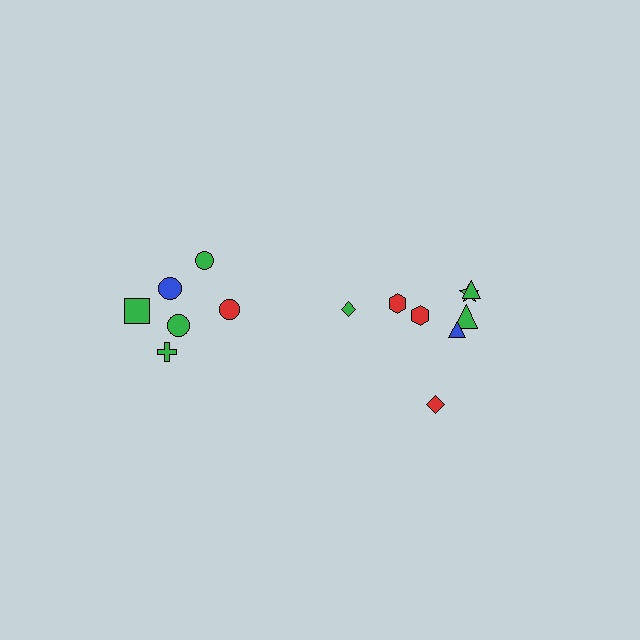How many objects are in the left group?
There are 6 objects.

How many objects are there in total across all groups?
There are 14 objects.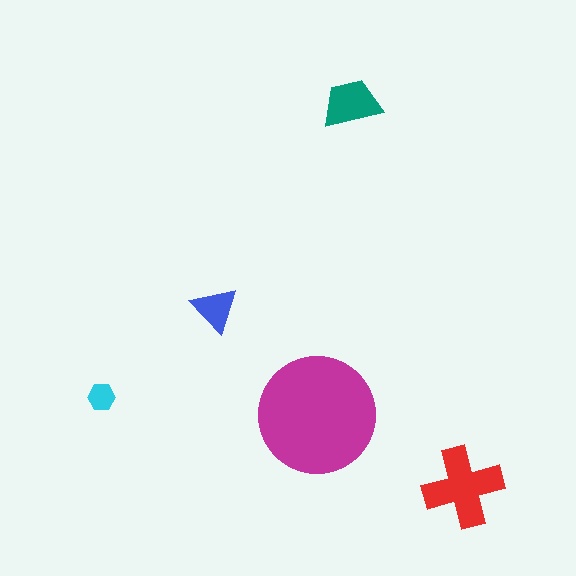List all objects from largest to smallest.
The magenta circle, the red cross, the teal trapezoid, the blue triangle, the cyan hexagon.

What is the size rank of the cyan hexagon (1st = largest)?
5th.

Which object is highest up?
The teal trapezoid is topmost.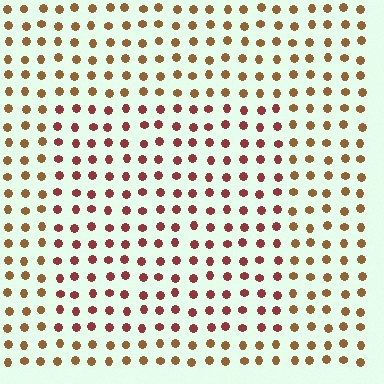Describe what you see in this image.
The image is filled with small brown elements in a uniform arrangement. A rectangle-shaped region is visible where the elements are tinted to a slightly different hue, forming a subtle color boundary.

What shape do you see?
I see a rectangle.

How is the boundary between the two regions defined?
The boundary is defined purely by a slight shift in hue (about 36 degrees). Spacing, size, and orientation are identical on both sides.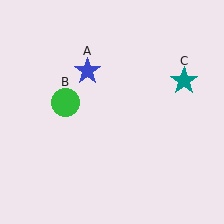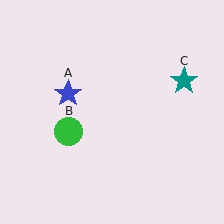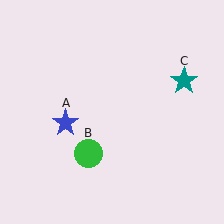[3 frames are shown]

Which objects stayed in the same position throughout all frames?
Teal star (object C) remained stationary.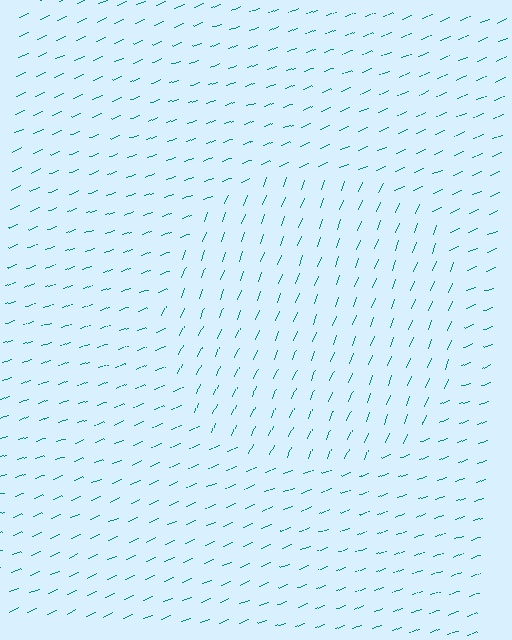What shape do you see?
I see a circle.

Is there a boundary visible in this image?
Yes, there is a texture boundary formed by a change in line orientation.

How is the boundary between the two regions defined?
The boundary is defined purely by a change in line orientation (approximately 45 degrees difference). All lines are the same color and thickness.